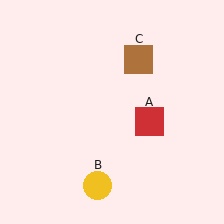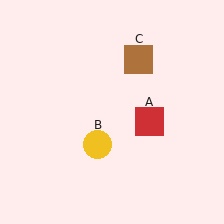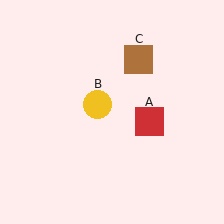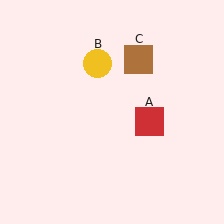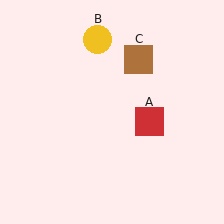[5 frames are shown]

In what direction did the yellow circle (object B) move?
The yellow circle (object B) moved up.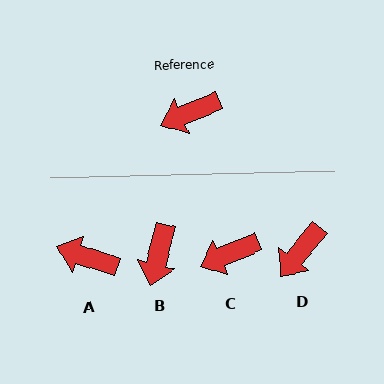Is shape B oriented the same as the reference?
No, it is off by about 53 degrees.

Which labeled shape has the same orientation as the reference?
C.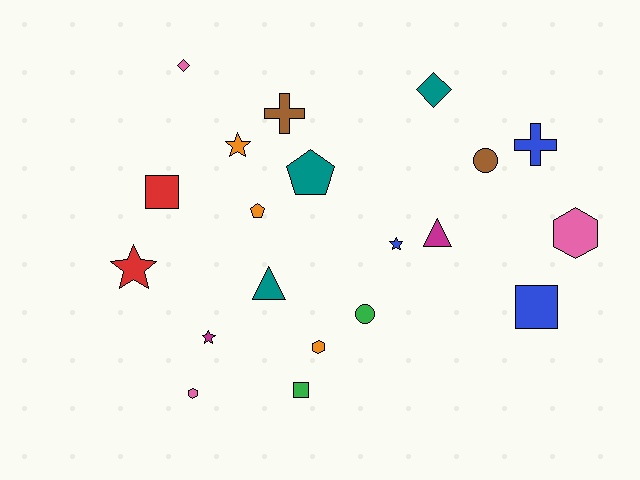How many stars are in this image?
There are 4 stars.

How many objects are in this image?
There are 20 objects.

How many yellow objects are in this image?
There are no yellow objects.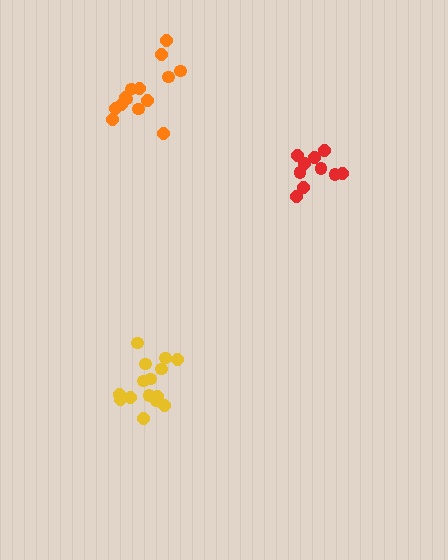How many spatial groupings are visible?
There are 3 spatial groupings.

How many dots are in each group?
Group 1: 14 dots, Group 2: 15 dots, Group 3: 10 dots (39 total).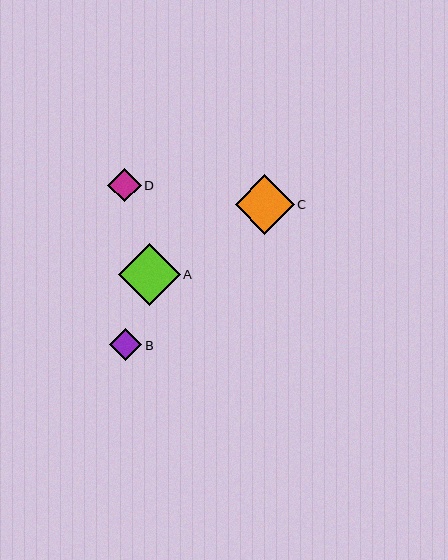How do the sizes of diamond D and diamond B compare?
Diamond D and diamond B are approximately the same size.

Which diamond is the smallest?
Diamond B is the smallest with a size of approximately 33 pixels.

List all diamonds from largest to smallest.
From largest to smallest: A, C, D, B.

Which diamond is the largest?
Diamond A is the largest with a size of approximately 62 pixels.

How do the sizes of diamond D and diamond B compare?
Diamond D and diamond B are approximately the same size.